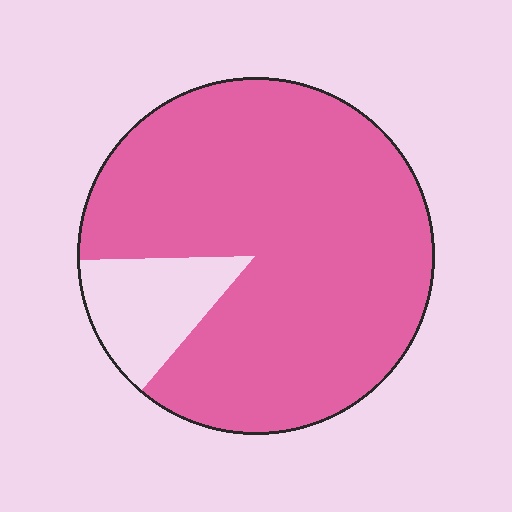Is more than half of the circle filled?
Yes.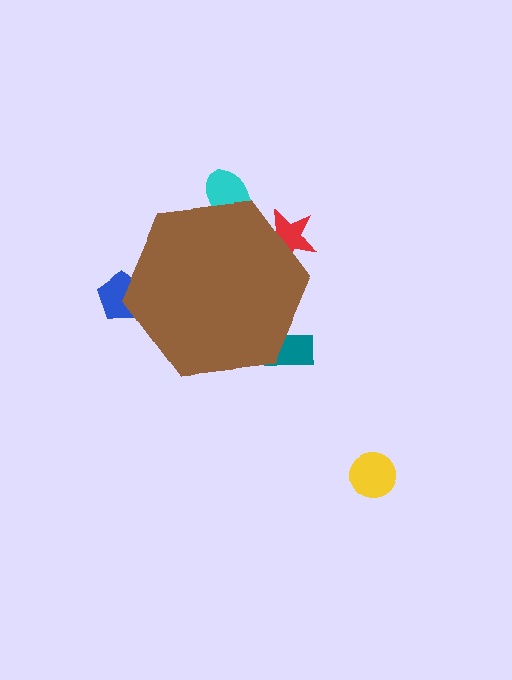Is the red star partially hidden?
Yes, the red star is partially hidden behind the brown hexagon.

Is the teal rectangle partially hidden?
Yes, the teal rectangle is partially hidden behind the brown hexagon.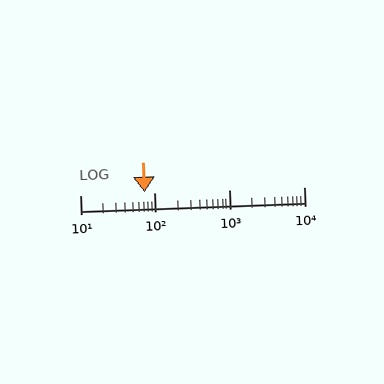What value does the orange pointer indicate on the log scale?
The pointer indicates approximately 72.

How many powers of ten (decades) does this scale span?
The scale spans 3 decades, from 10 to 10000.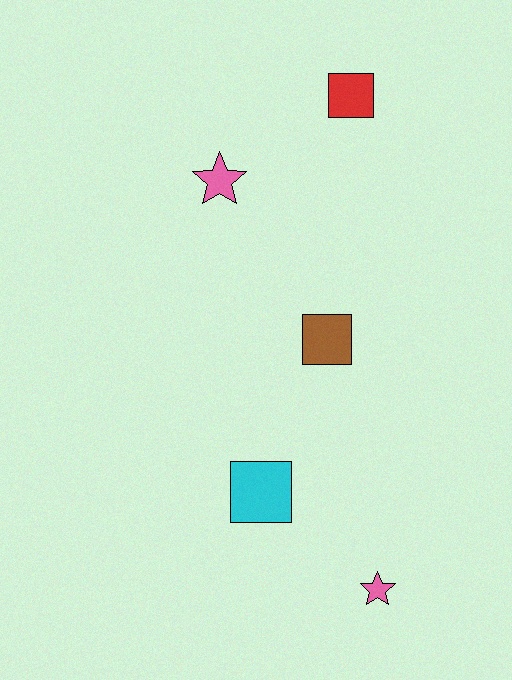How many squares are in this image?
There are 3 squares.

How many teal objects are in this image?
There are no teal objects.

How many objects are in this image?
There are 5 objects.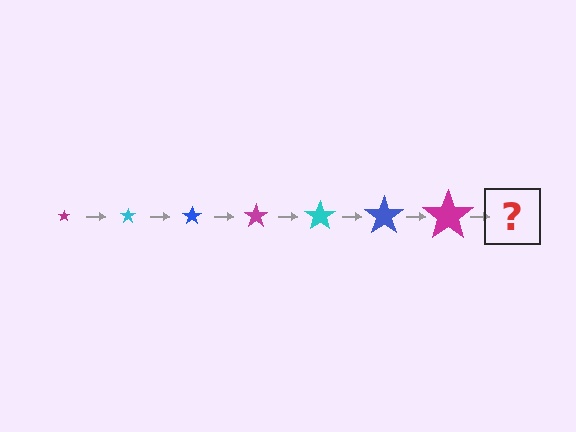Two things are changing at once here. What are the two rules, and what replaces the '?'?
The two rules are that the star grows larger each step and the color cycles through magenta, cyan, and blue. The '?' should be a cyan star, larger than the previous one.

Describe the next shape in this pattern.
It should be a cyan star, larger than the previous one.